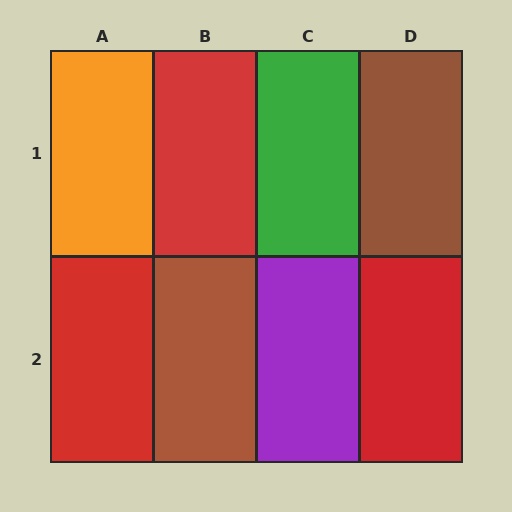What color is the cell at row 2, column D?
Red.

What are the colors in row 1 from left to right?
Orange, red, green, brown.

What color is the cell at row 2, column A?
Red.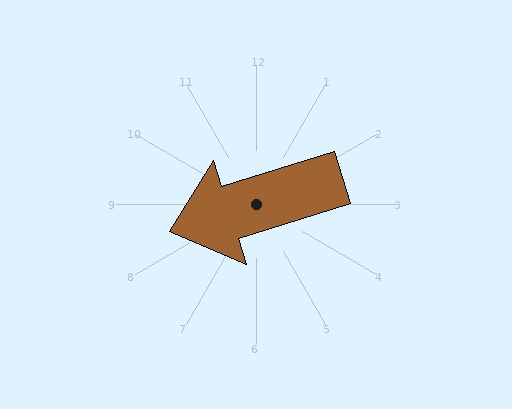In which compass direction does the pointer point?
West.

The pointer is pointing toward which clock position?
Roughly 8 o'clock.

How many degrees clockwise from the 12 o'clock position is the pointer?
Approximately 253 degrees.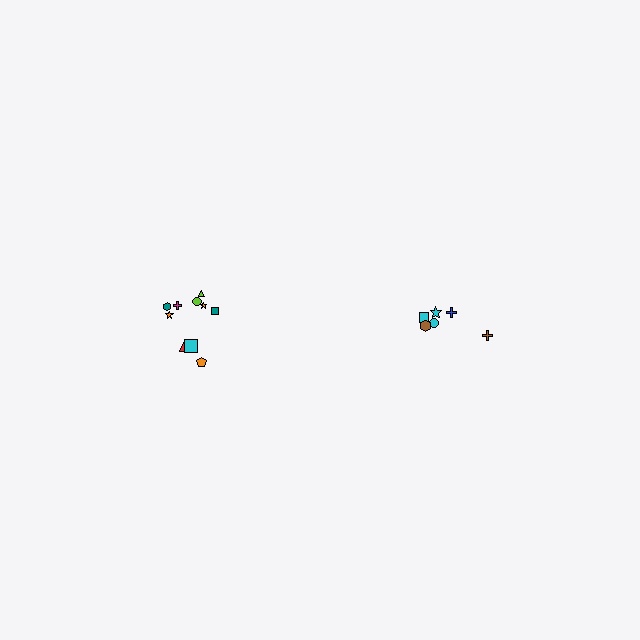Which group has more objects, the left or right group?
The left group.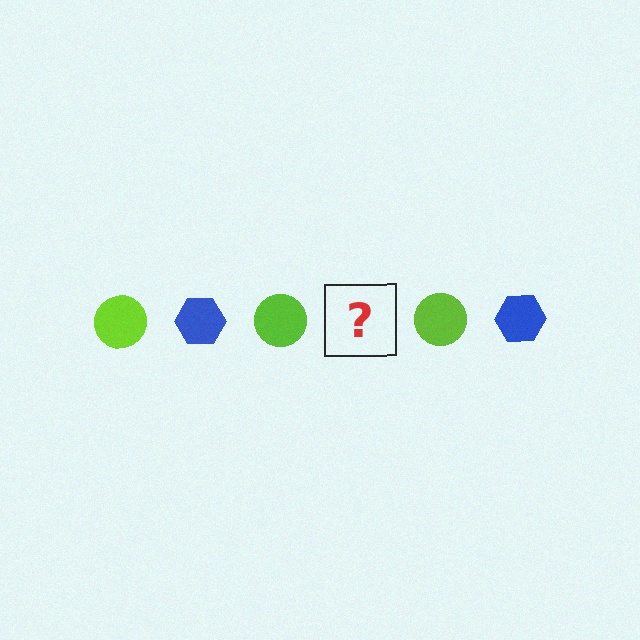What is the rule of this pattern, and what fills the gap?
The rule is that the pattern alternates between lime circle and blue hexagon. The gap should be filled with a blue hexagon.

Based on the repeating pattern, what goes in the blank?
The blank should be a blue hexagon.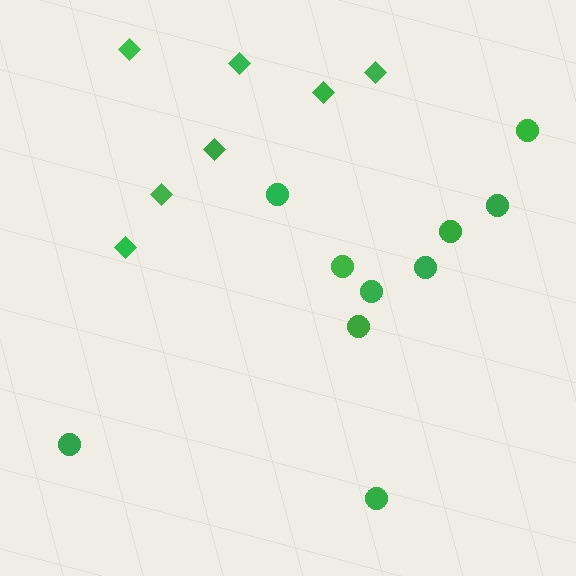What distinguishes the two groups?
There are 2 groups: one group of diamonds (7) and one group of circles (10).